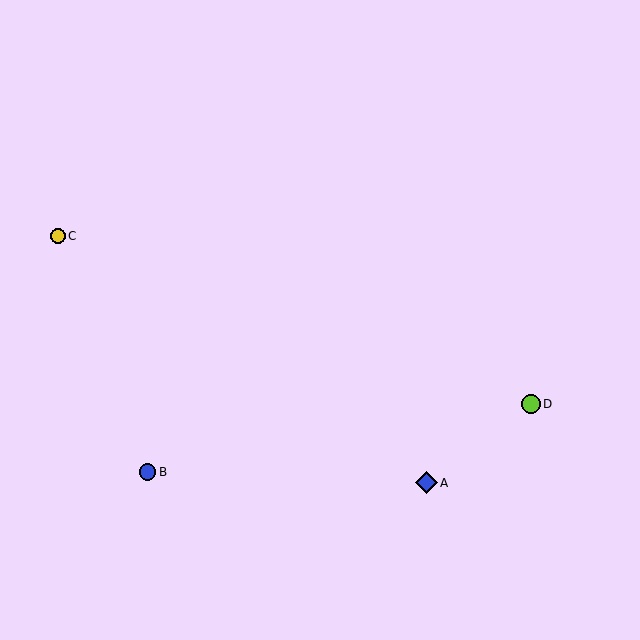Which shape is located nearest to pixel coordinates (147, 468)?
The blue circle (labeled B) at (147, 472) is nearest to that location.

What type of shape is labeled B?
Shape B is a blue circle.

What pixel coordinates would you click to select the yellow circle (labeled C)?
Click at (58, 236) to select the yellow circle C.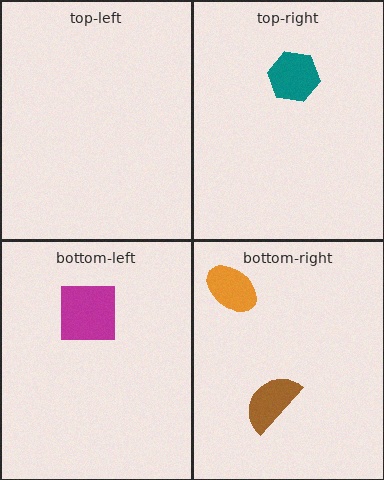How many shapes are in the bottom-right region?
2.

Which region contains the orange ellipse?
The bottom-right region.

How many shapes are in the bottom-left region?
1.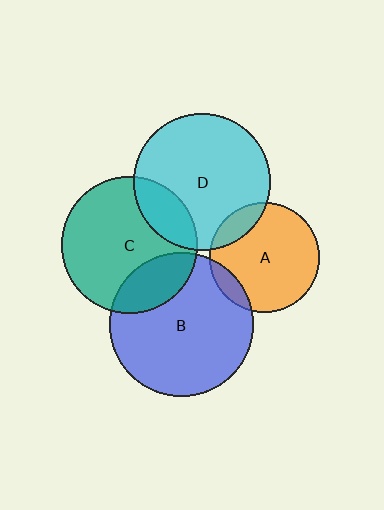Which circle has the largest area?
Circle B (blue).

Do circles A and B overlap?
Yes.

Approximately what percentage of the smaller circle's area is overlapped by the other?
Approximately 10%.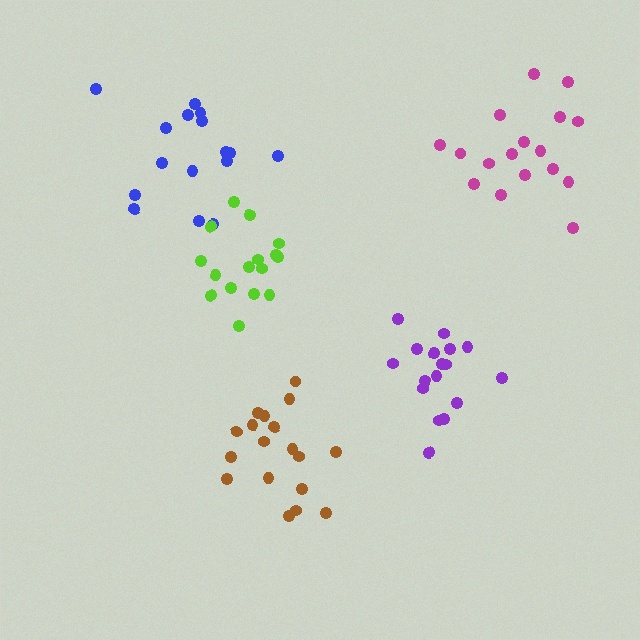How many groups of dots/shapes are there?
There are 5 groups.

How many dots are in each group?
Group 1: 17 dots, Group 2: 16 dots, Group 3: 17 dots, Group 4: 16 dots, Group 5: 18 dots (84 total).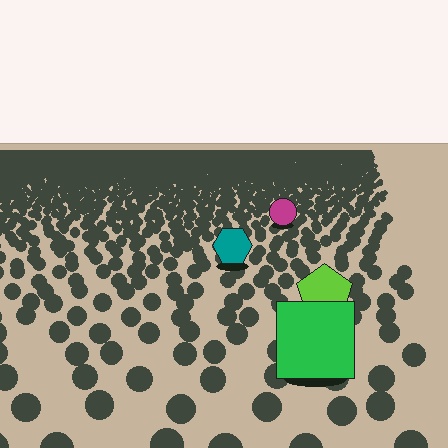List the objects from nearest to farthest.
From nearest to farthest: the green square, the lime pentagon, the teal hexagon, the magenta circle.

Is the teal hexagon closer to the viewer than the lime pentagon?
No. The lime pentagon is closer — you can tell from the texture gradient: the ground texture is coarser near it.